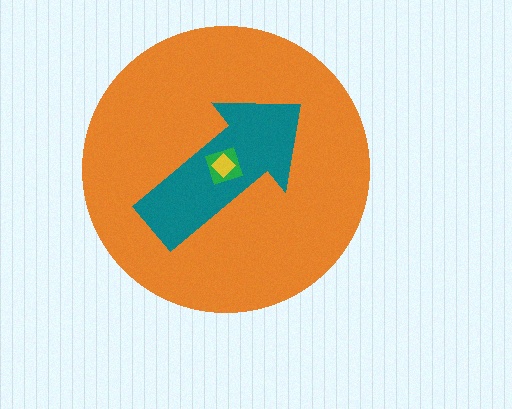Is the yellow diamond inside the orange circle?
Yes.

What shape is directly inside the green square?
The yellow diamond.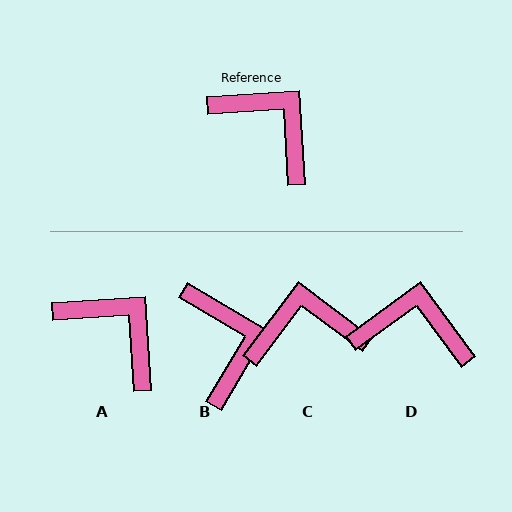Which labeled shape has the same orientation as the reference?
A.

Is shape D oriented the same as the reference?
No, it is off by about 32 degrees.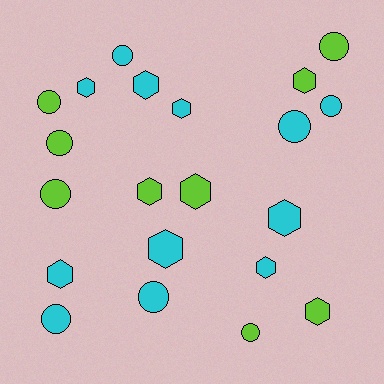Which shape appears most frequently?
Hexagon, with 11 objects.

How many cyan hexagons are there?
There are 7 cyan hexagons.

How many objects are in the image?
There are 21 objects.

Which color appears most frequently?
Cyan, with 12 objects.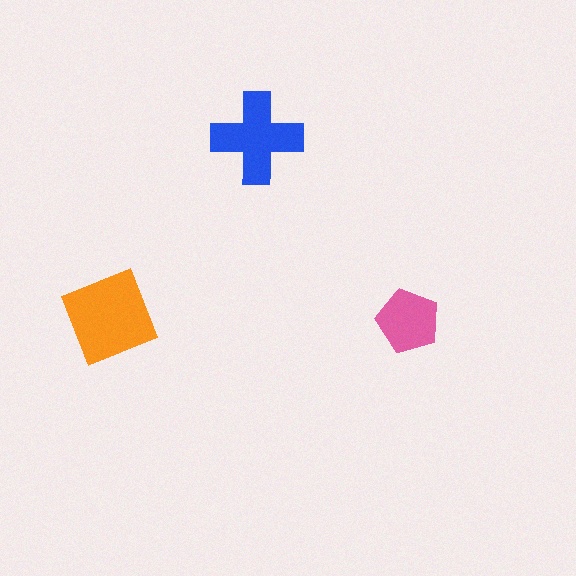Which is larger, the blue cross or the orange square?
The orange square.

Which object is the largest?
The orange square.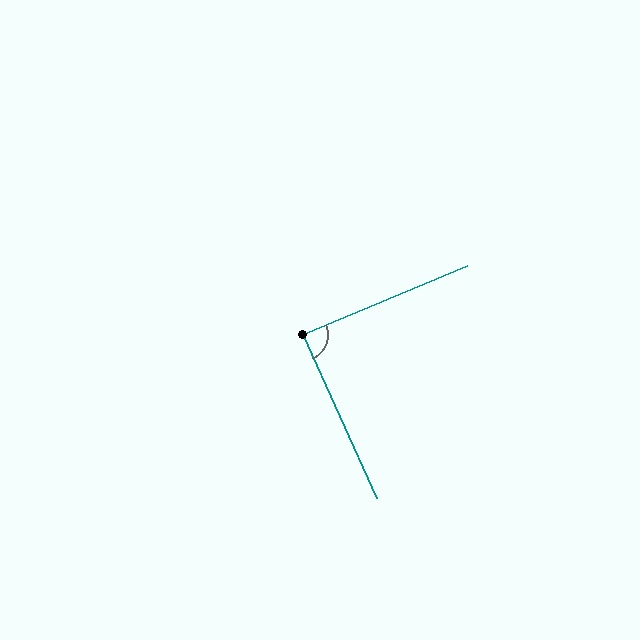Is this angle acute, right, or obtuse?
It is approximately a right angle.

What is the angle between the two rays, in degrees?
Approximately 88 degrees.